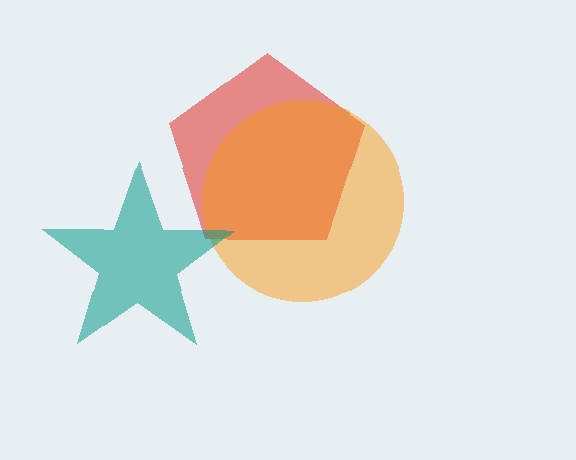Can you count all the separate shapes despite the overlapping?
Yes, there are 3 separate shapes.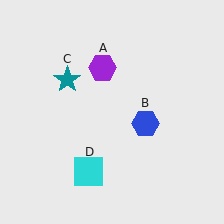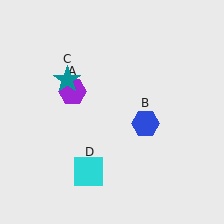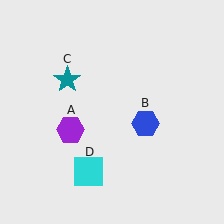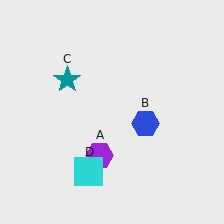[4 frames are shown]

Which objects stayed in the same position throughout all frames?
Blue hexagon (object B) and teal star (object C) and cyan square (object D) remained stationary.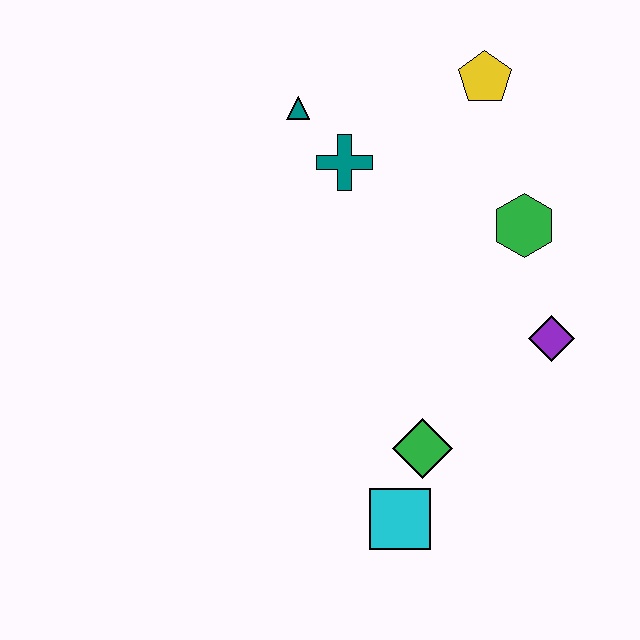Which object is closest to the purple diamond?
The green hexagon is closest to the purple diamond.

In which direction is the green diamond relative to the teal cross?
The green diamond is below the teal cross.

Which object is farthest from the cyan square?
The yellow pentagon is farthest from the cyan square.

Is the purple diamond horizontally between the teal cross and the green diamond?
No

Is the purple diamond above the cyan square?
Yes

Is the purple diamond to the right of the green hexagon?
Yes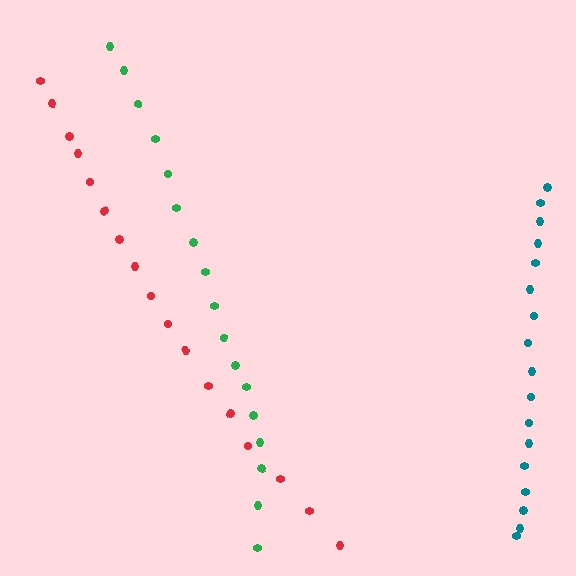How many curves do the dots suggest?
There are 3 distinct paths.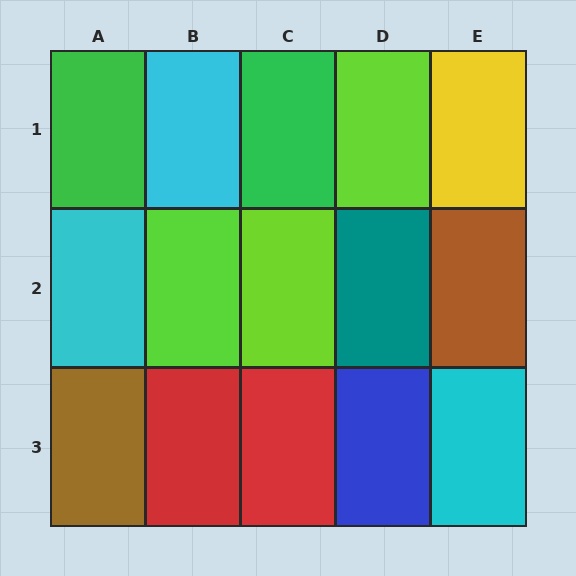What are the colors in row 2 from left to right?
Cyan, lime, lime, teal, brown.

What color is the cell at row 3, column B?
Red.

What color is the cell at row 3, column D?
Blue.